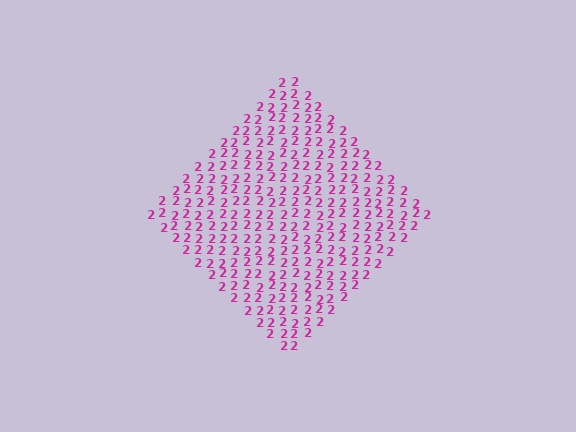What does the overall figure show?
The overall figure shows a diamond.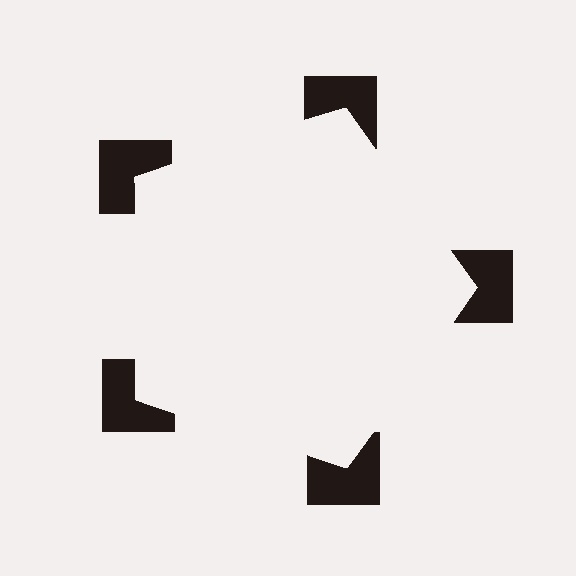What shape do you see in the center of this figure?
An illusory pentagon — its edges are inferred from the aligned wedge cuts in the notched squares, not physically drawn.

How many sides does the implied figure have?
5 sides.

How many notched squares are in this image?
There are 5 — one at each vertex of the illusory pentagon.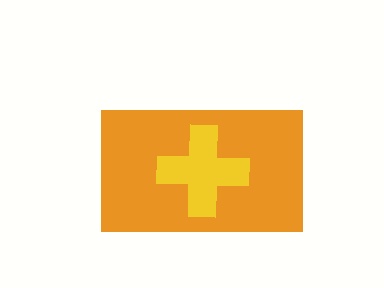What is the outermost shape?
The orange rectangle.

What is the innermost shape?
The yellow cross.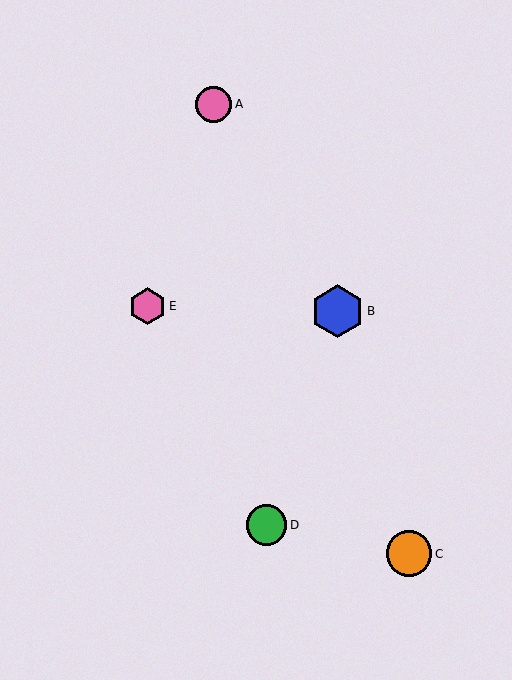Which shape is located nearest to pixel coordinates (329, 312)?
The blue hexagon (labeled B) at (337, 311) is nearest to that location.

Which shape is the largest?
The blue hexagon (labeled B) is the largest.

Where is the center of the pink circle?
The center of the pink circle is at (213, 104).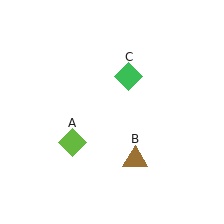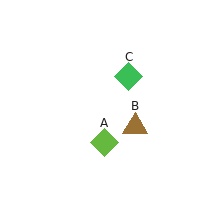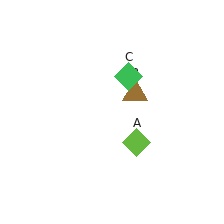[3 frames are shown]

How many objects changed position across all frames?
2 objects changed position: lime diamond (object A), brown triangle (object B).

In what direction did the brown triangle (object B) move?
The brown triangle (object B) moved up.